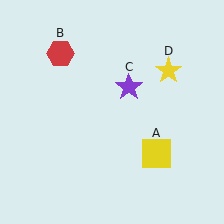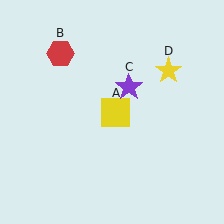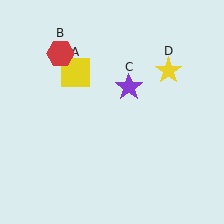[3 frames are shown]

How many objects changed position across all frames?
1 object changed position: yellow square (object A).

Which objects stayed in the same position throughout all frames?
Red hexagon (object B) and purple star (object C) and yellow star (object D) remained stationary.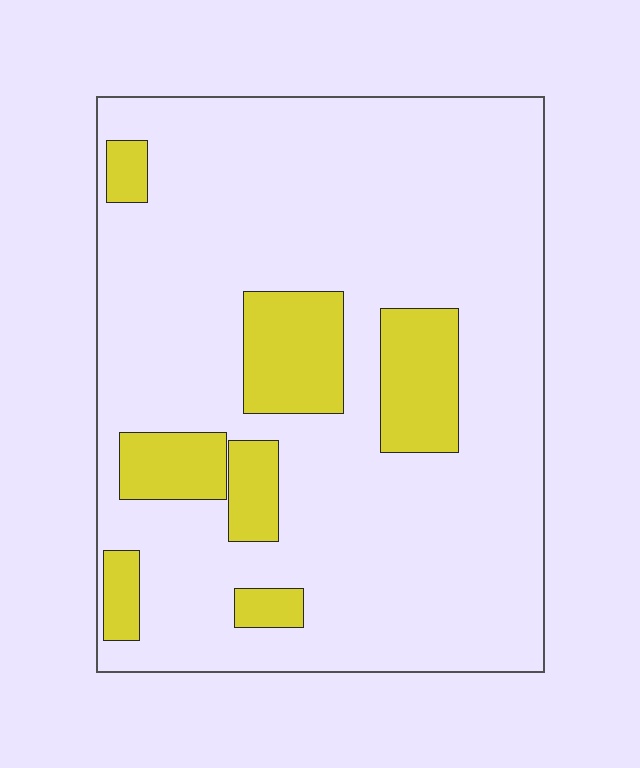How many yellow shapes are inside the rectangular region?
7.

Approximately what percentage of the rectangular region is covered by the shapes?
Approximately 15%.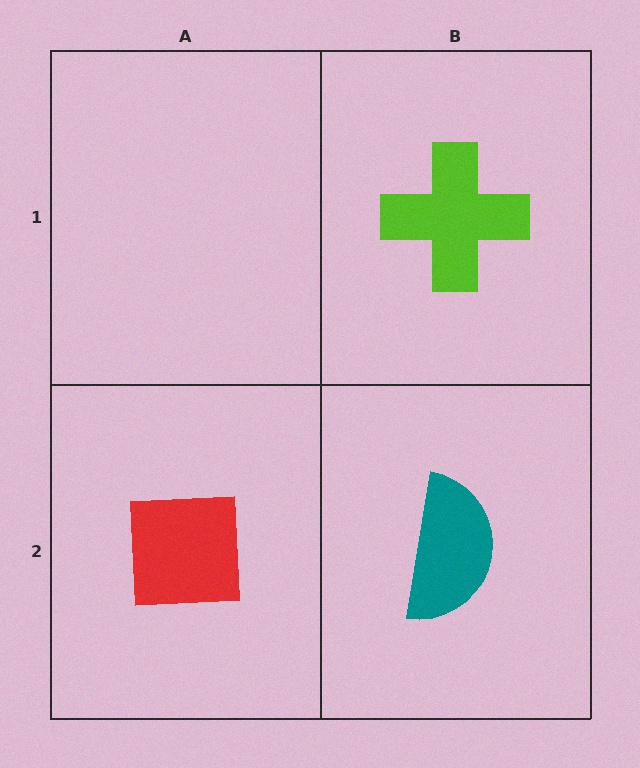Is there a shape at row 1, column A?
No, that cell is empty.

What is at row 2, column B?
A teal semicircle.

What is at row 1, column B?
A lime cross.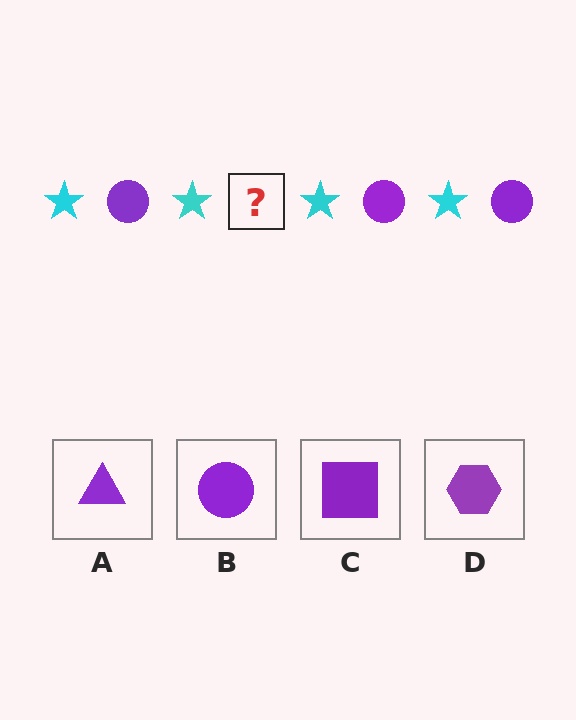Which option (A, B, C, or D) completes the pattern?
B.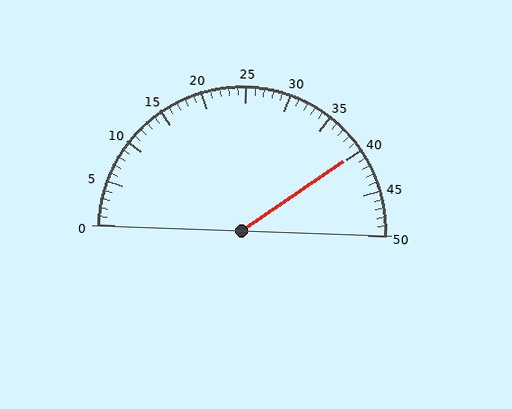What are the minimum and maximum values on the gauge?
The gauge ranges from 0 to 50.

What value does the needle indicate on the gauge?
The needle indicates approximately 40.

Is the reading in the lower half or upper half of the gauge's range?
The reading is in the upper half of the range (0 to 50).